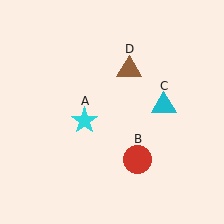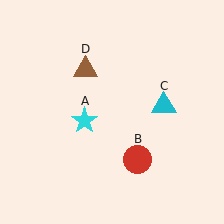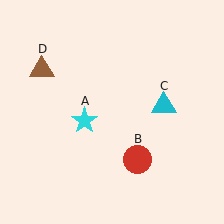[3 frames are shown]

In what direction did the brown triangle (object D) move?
The brown triangle (object D) moved left.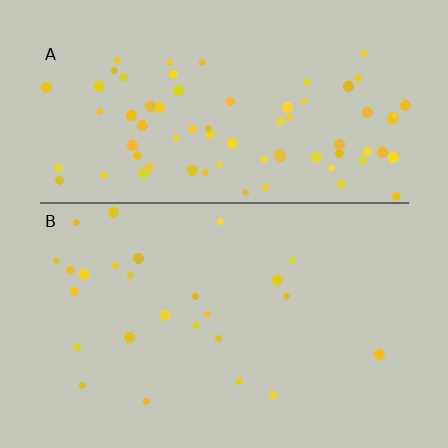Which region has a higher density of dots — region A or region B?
A (the top).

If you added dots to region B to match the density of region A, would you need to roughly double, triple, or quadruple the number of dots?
Approximately triple.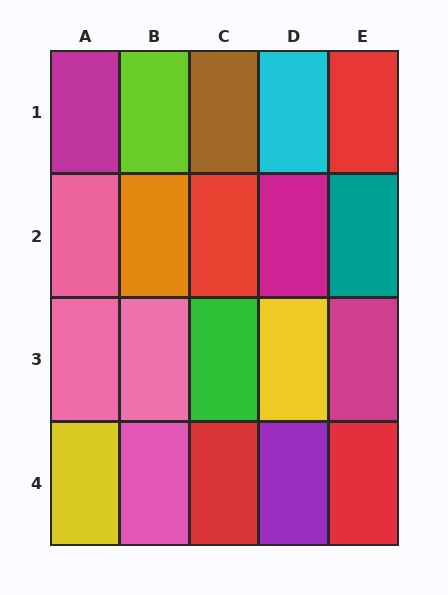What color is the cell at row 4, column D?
Purple.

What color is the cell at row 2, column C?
Red.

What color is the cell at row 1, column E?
Red.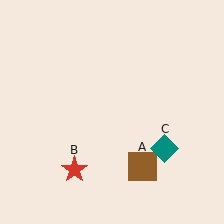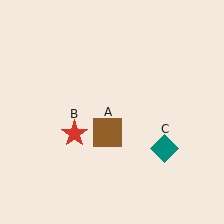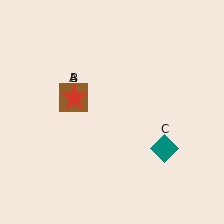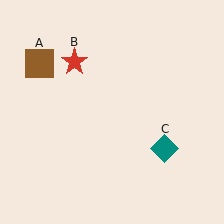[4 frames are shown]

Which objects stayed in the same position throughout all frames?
Teal diamond (object C) remained stationary.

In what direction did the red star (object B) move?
The red star (object B) moved up.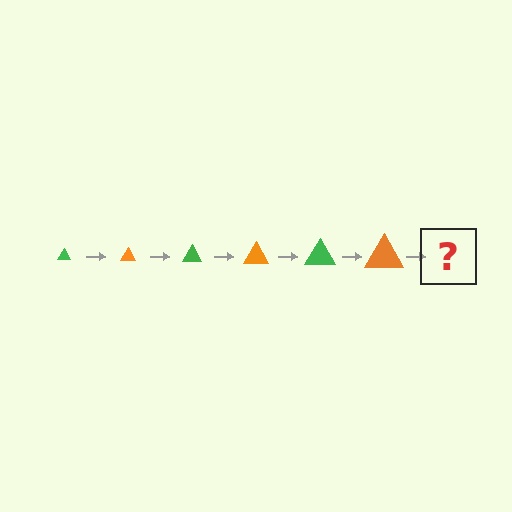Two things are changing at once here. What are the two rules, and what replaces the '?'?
The two rules are that the triangle grows larger each step and the color cycles through green and orange. The '?' should be a green triangle, larger than the previous one.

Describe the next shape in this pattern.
It should be a green triangle, larger than the previous one.